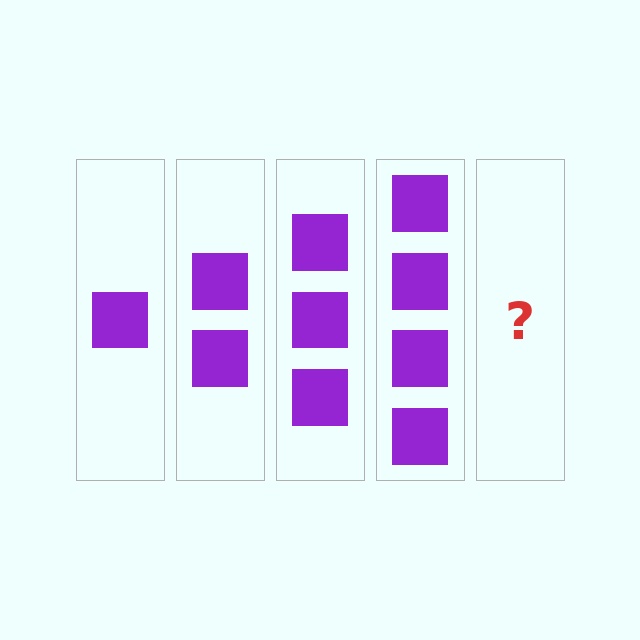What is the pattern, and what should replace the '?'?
The pattern is that each step adds one more square. The '?' should be 5 squares.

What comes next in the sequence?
The next element should be 5 squares.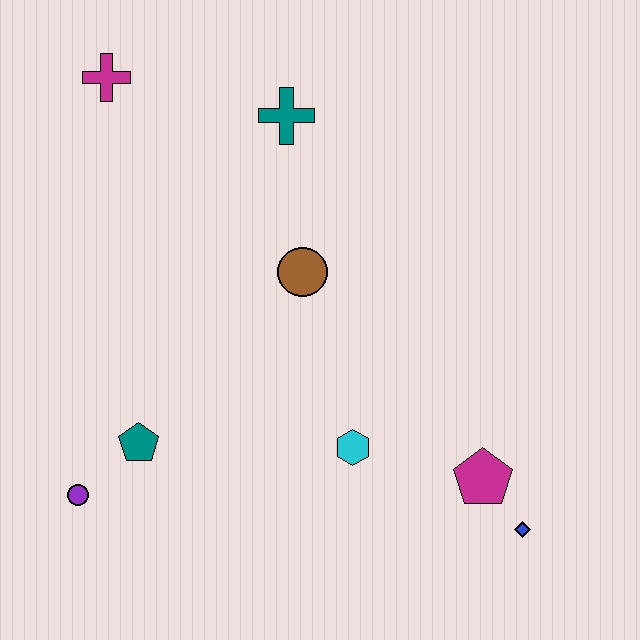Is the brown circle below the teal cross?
Yes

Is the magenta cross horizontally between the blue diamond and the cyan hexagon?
No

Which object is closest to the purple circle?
The teal pentagon is closest to the purple circle.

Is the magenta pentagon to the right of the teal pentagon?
Yes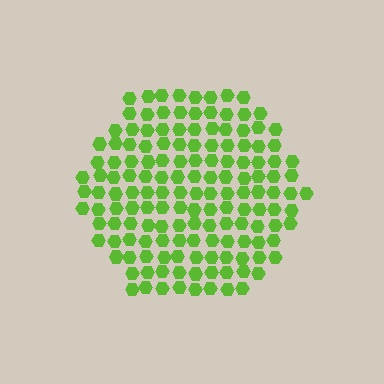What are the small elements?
The small elements are hexagons.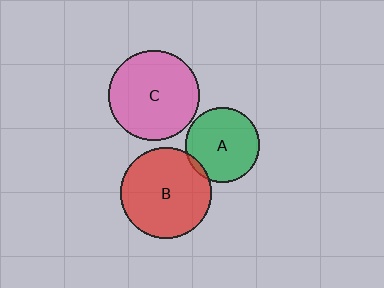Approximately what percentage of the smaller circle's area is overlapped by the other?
Approximately 5%.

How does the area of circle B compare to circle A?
Approximately 1.5 times.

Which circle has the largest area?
Circle B (red).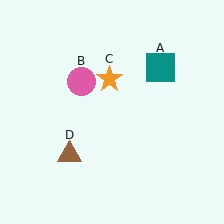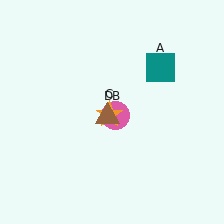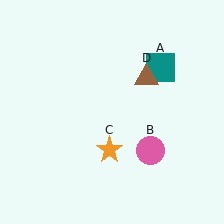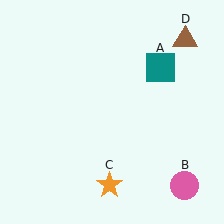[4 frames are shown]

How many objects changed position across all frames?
3 objects changed position: pink circle (object B), orange star (object C), brown triangle (object D).